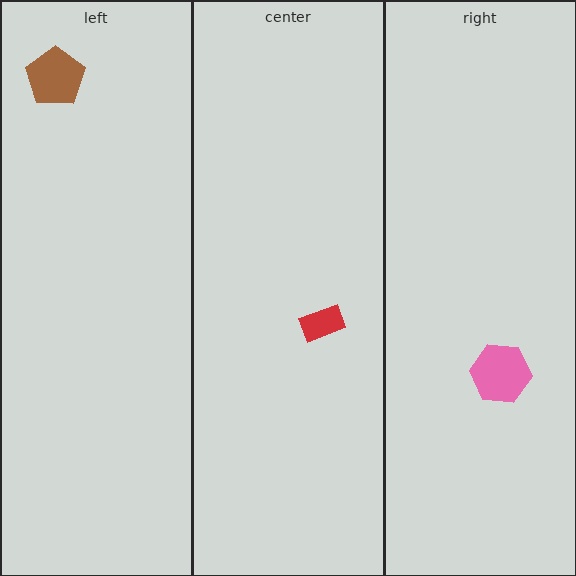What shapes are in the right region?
The pink hexagon.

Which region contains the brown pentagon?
The left region.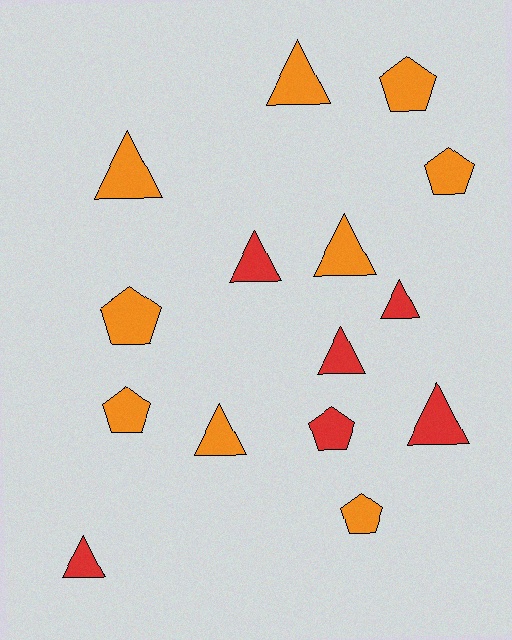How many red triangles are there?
There are 5 red triangles.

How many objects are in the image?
There are 15 objects.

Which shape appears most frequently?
Triangle, with 9 objects.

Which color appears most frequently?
Orange, with 9 objects.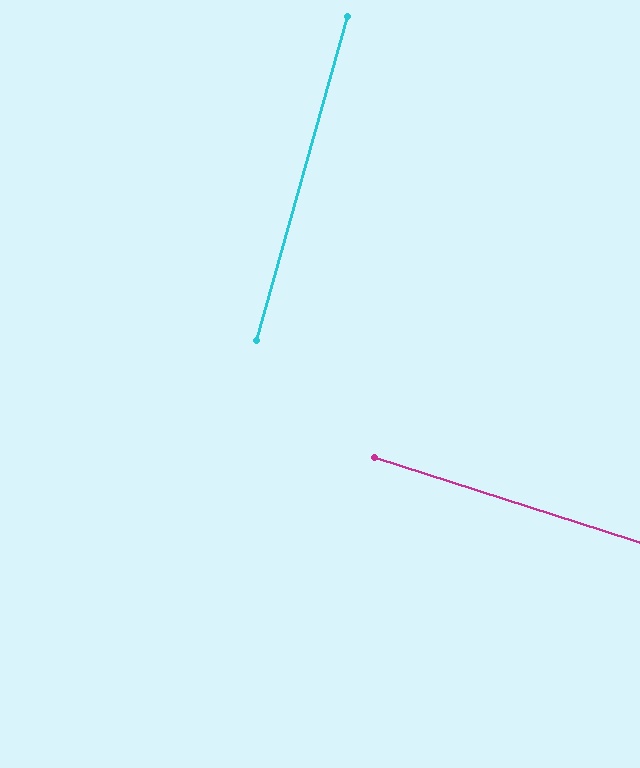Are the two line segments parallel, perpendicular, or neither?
Perpendicular — they meet at approximately 88°.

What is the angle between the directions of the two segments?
Approximately 88 degrees.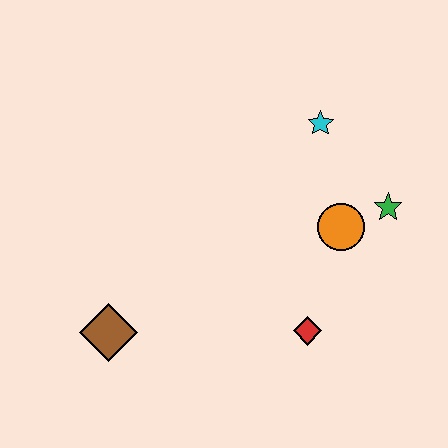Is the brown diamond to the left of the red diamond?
Yes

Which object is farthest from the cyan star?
The brown diamond is farthest from the cyan star.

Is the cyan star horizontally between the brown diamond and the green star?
Yes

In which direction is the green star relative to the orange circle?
The green star is to the right of the orange circle.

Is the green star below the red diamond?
No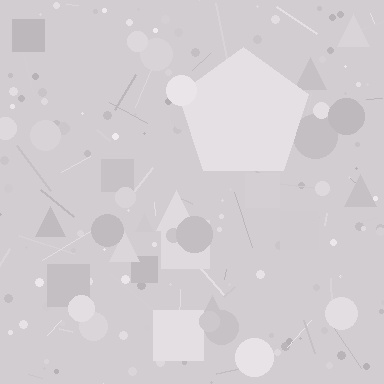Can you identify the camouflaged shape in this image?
The camouflaged shape is a pentagon.